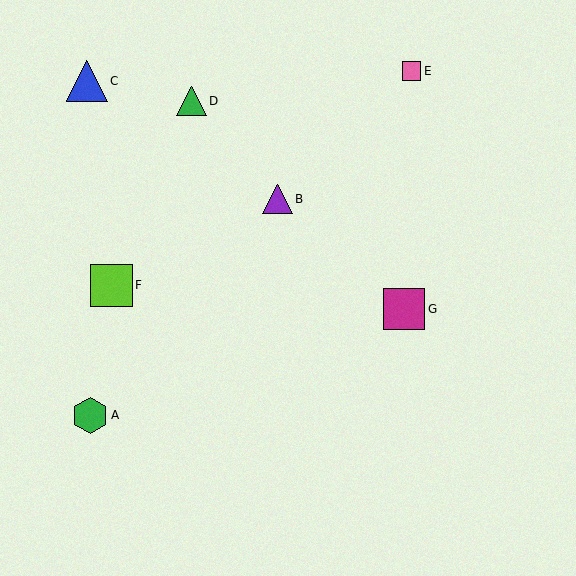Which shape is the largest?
The lime square (labeled F) is the largest.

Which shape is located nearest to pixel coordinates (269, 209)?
The purple triangle (labeled B) at (277, 199) is nearest to that location.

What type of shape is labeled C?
Shape C is a blue triangle.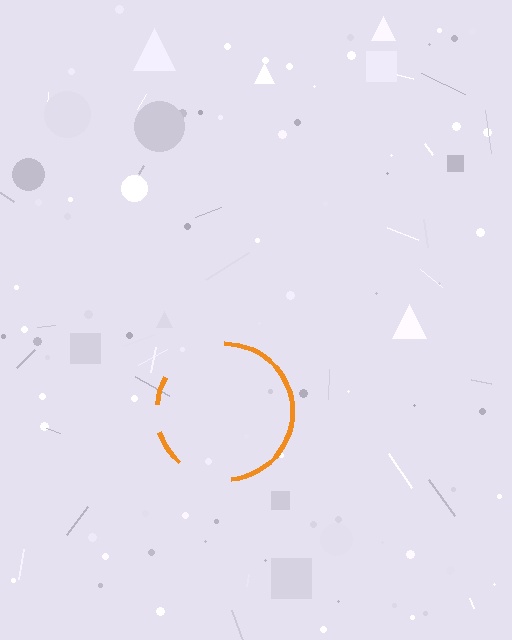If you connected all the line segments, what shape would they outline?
They would outline a circle.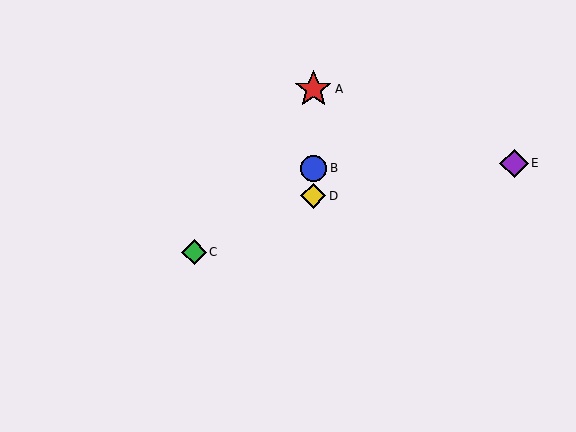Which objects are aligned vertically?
Objects A, B, D are aligned vertically.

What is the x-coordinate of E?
Object E is at x≈514.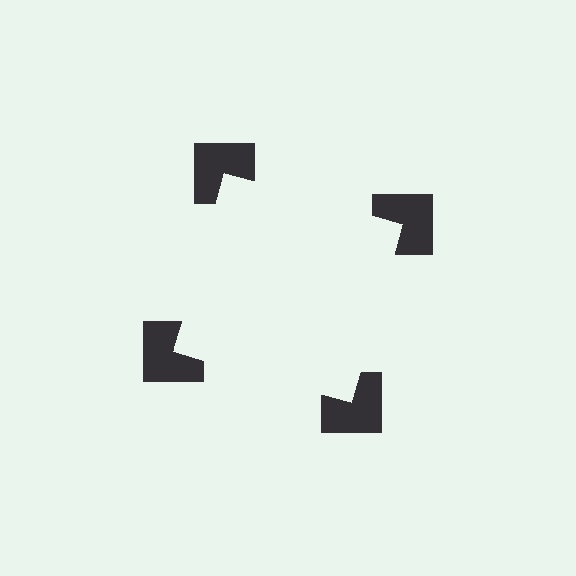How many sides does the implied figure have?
4 sides.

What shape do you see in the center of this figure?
An illusory square — its edges are inferred from the aligned wedge cuts in the notched squares, not physically drawn.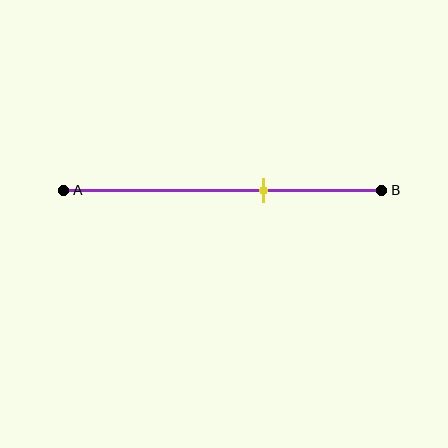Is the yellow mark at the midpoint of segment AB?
No, the mark is at about 65% from A, not at the 50% midpoint.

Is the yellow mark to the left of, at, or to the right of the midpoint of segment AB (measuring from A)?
The yellow mark is to the right of the midpoint of segment AB.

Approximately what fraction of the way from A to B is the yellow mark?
The yellow mark is approximately 65% of the way from A to B.